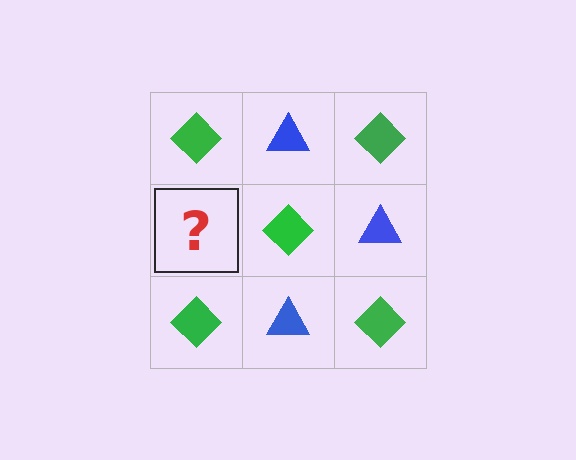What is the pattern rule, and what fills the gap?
The rule is that it alternates green diamond and blue triangle in a checkerboard pattern. The gap should be filled with a blue triangle.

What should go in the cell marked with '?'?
The missing cell should contain a blue triangle.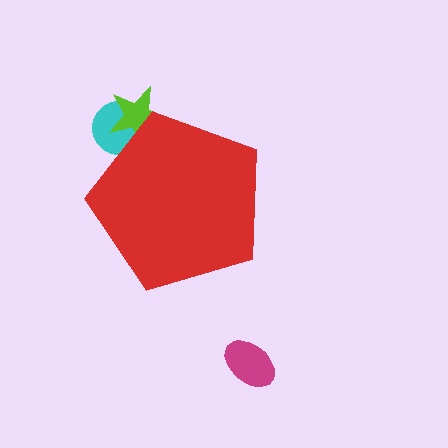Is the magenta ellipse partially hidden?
No, the magenta ellipse is fully visible.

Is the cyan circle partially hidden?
Yes, the cyan circle is partially hidden behind the red pentagon.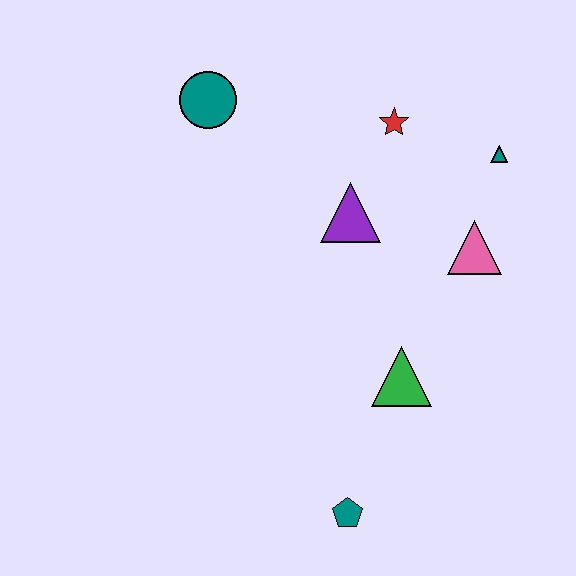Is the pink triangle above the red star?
No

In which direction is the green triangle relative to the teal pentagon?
The green triangle is above the teal pentagon.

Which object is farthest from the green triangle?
The teal circle is farthest from the green triangle.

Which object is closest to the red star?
The purple triangle is closest to the red star.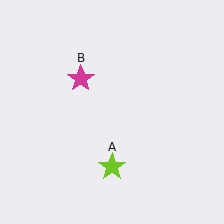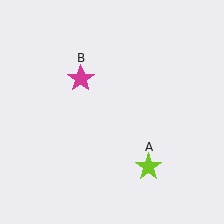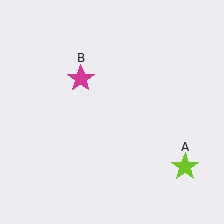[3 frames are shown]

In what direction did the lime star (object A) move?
The lime star (object A) moved right.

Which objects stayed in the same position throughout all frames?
Magenta star (object B) remained stationary.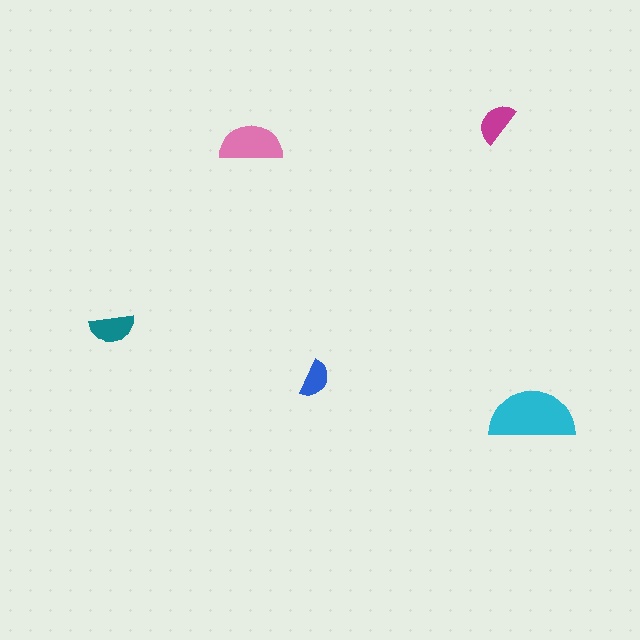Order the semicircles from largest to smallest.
the cyan one, the pink one, the teal one, the magenta one, the blue one.